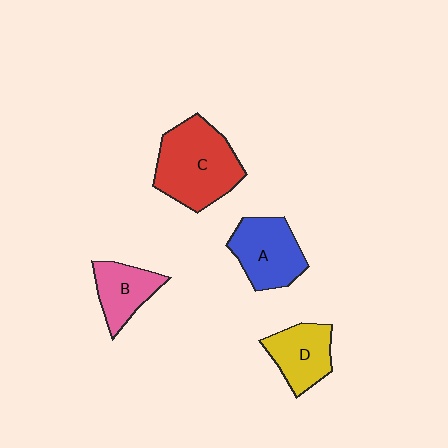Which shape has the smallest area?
Shape B (pink).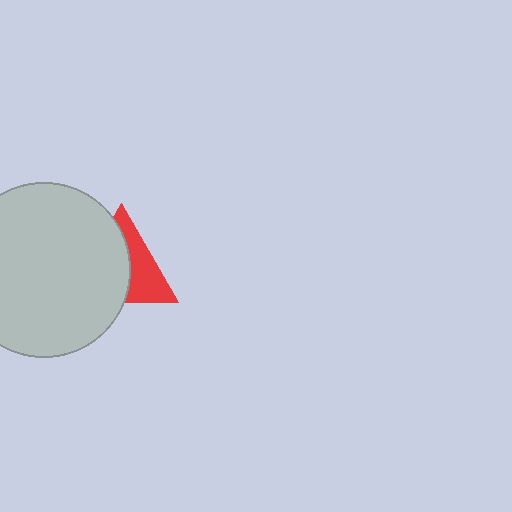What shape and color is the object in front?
The object in front is a light gray circle.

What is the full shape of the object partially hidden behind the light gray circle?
The partially hidden object is a red triangle.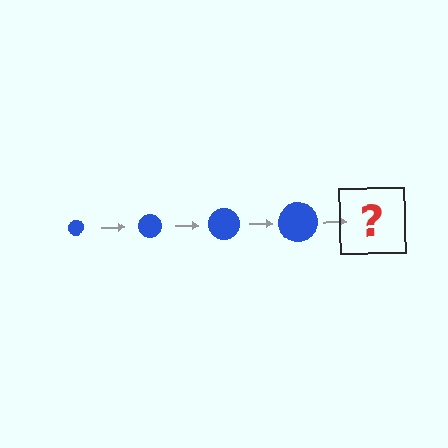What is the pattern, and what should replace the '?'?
The pattern is that the circle gets progressively larger each step. The '?' should be a blue circle, larger than the previous one.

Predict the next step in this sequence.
The next step is a blue circle, larger than the previous one.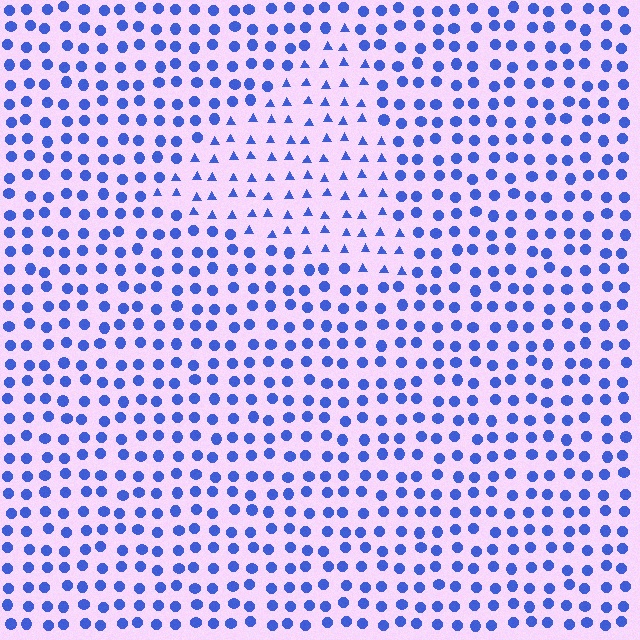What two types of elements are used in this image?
The image uses triangles inside the triangle region and circles outside it.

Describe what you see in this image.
The image is filled with small blue elements arranged in a uniform grid. A triangle-shaped region contains triangles, while the surrounding area contains circles. The boundary is defined purely by the change in element shape.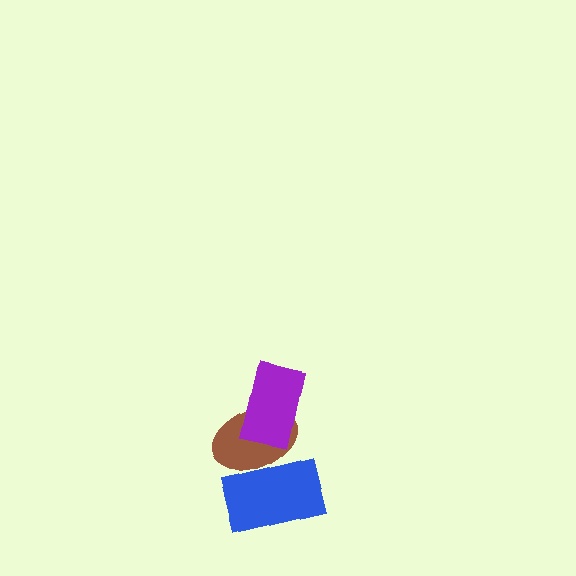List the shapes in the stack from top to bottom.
From top to bottom: the purple rectangle, the brown ellipse, the blue rectangle.